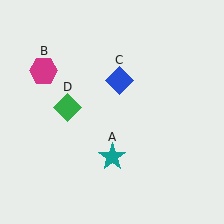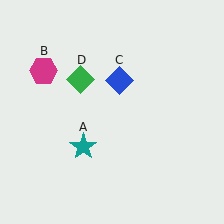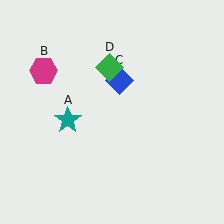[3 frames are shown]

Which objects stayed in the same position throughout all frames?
Magenta hexagon (object B) and blue diamond (object C) remained stationary.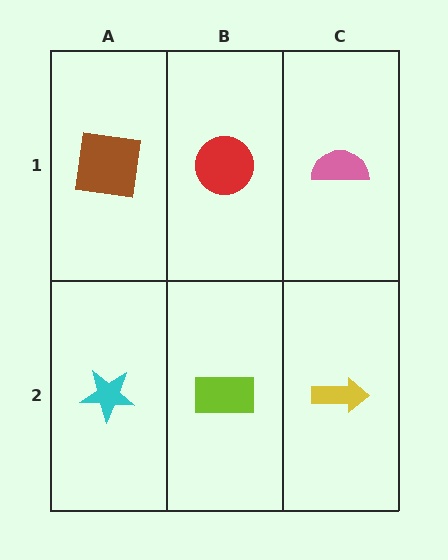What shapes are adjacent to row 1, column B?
A lime rectangle (row 2, column B), a brown square (row 1, column A), a pink semicircle (row 1, column C).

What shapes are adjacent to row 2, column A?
A brown square (row 1, column A), a lime rectangle (row 2, column B).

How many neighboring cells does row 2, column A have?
2.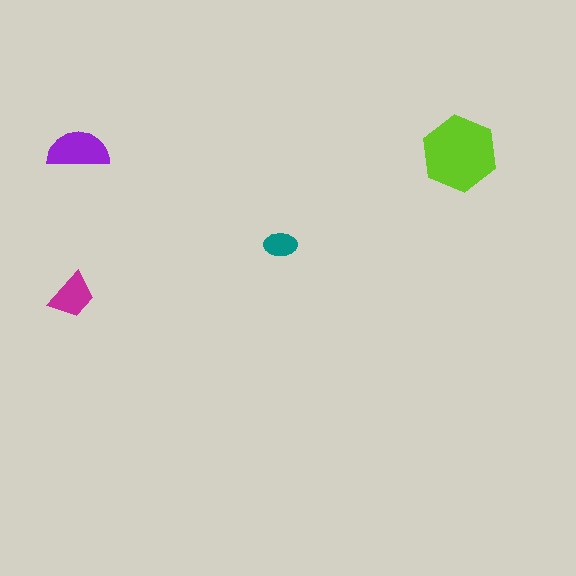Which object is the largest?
The lime hexagon.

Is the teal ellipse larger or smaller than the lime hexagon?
Smaller.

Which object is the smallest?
The teal ellipse.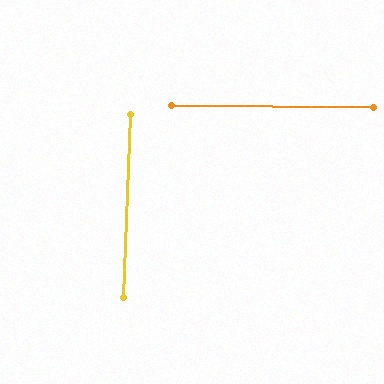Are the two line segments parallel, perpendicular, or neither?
Perpendicular — they meet at approximately 88°.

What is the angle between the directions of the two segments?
Approximately 88 degrees.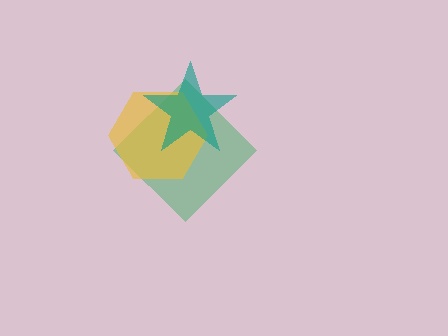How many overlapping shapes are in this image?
There are 3 overlapping shapes in the image.